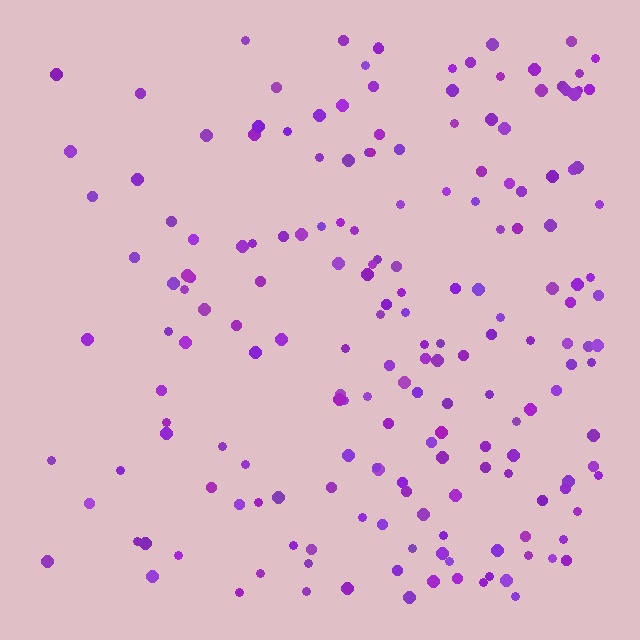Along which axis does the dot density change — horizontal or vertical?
Horizontal.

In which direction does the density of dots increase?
From left to right, with the right side densest.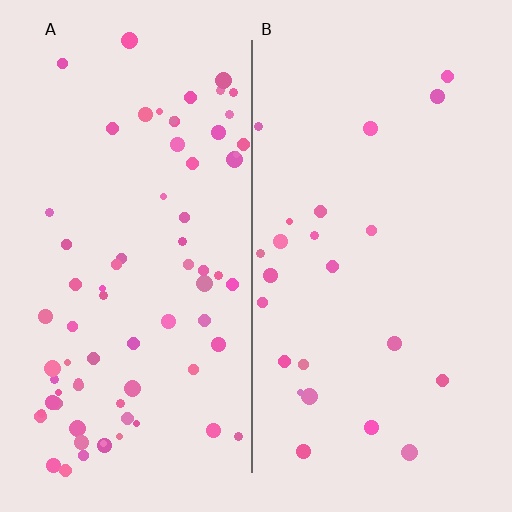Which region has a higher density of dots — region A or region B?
A (the left).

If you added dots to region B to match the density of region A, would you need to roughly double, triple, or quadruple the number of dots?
Approximately triple.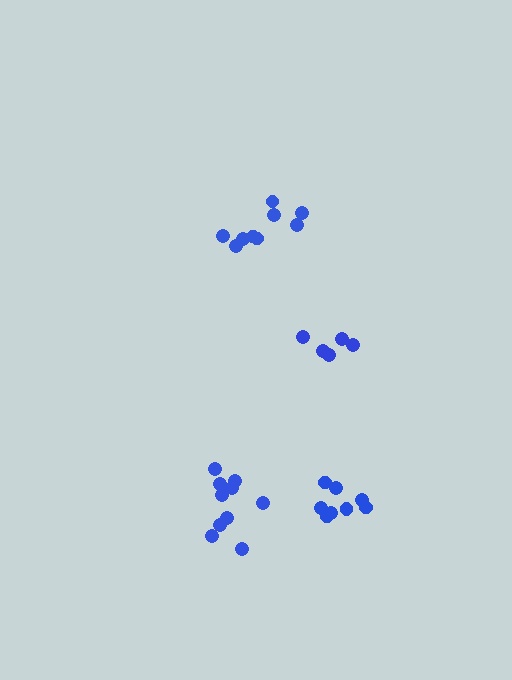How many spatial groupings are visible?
There are 4 spatial groupings.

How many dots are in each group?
Group 1: 10 dots, Group 2: 5 dots, Group 3: 8 dots, Group 4: 9 dots (32 total).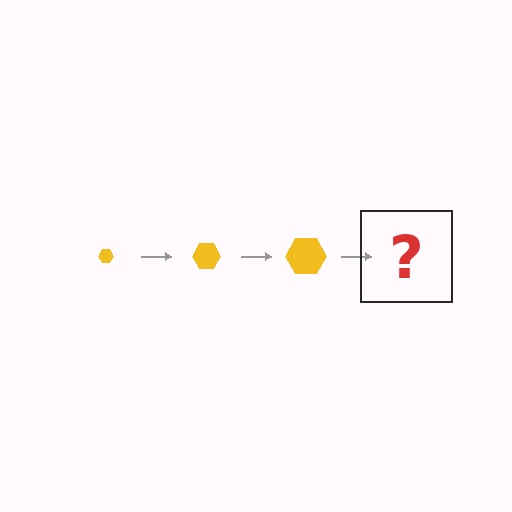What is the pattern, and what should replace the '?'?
The pattern is that the hexagon gets progressively larger each step. The '?' should be a yellow hexagon, larger than the previous one.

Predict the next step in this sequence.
The next step is a yellow hexagon, larger than the previous one.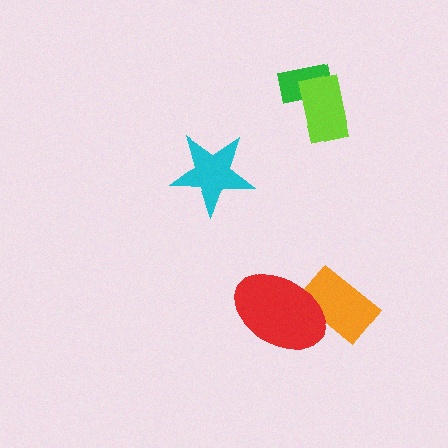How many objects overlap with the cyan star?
0 objects overlap with the cyan star.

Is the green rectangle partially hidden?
Yes, it is partially covered by another shape.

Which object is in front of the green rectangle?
The lime rectangle is in front of the green rectangle.